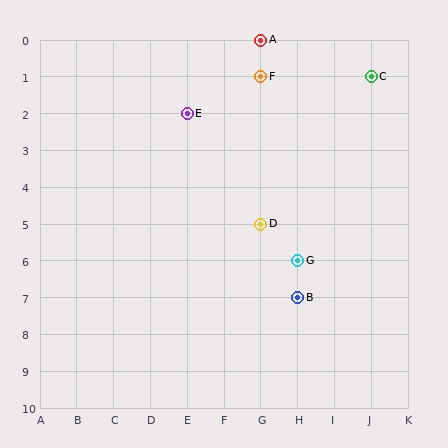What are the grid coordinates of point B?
Point B is at grid coordinates (H, 7).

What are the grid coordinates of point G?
Point G is at grid coordinates (H, 6).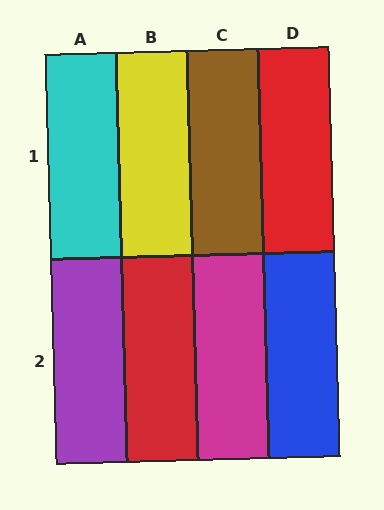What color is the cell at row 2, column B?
Red.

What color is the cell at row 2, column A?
Purple.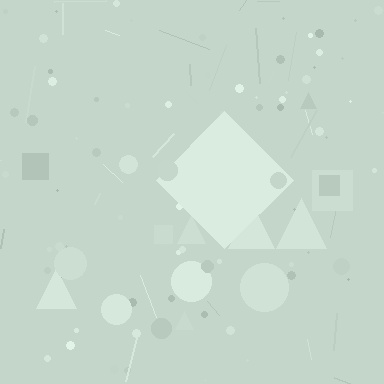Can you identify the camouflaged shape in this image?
The camouflaged shape is a diamond.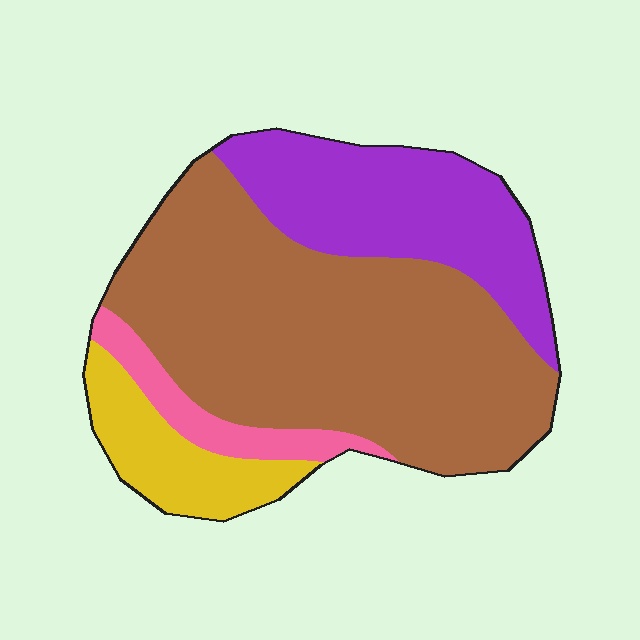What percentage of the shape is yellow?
Yellow takes up about one eighth (1/8) of the shape.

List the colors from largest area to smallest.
From largest to smallest: brown, purple, yellow, pink.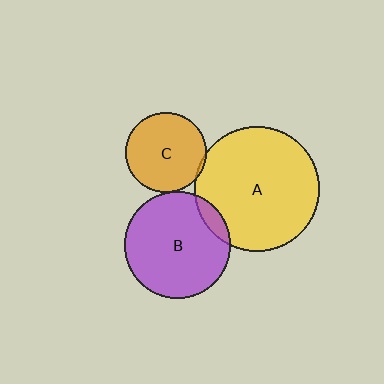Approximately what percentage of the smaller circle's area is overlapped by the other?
Approximately 10%.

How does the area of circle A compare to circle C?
Approximately 2.4 times.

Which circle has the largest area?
Circle A (yellow).